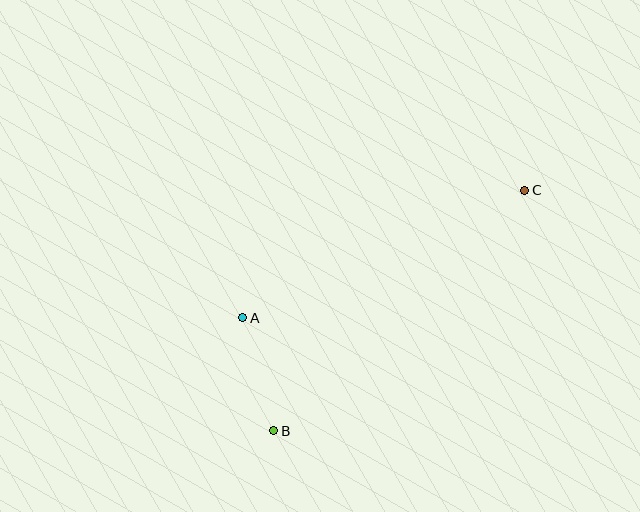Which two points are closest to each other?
Points A and B are closest to each other.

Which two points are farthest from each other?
Points B and C are farthest from each other.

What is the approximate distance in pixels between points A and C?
The distance between A and C is approximately 310 pixels.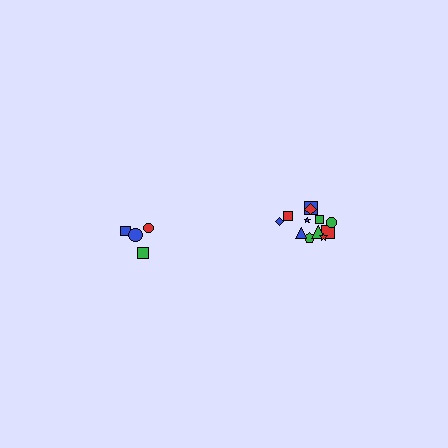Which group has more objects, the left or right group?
The right group.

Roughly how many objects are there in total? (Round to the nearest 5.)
Roughly 15 objects in total.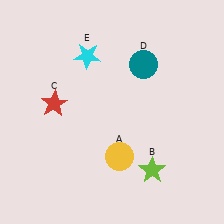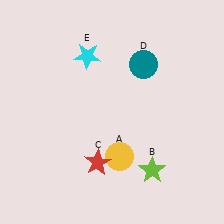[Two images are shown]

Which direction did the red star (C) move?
The red star (C) moved down.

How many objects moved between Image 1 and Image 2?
1 object moved between the two images.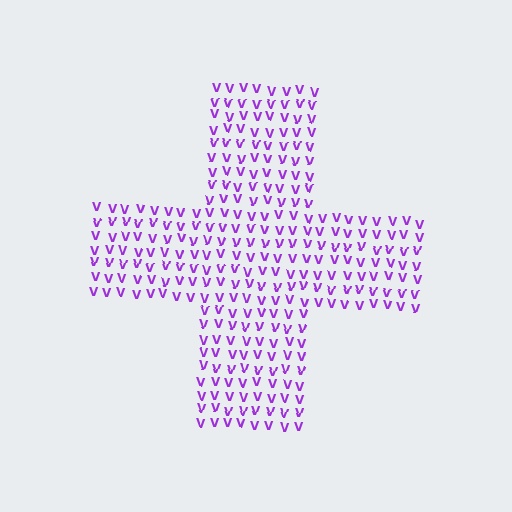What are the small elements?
The small elements are letter V's.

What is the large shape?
The large shape is a cross.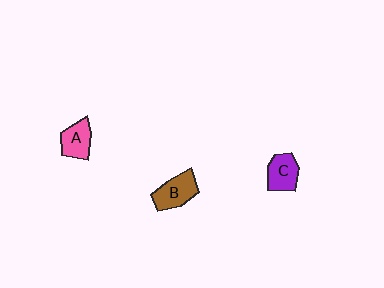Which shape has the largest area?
Shape B (brown).